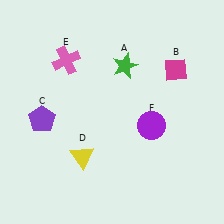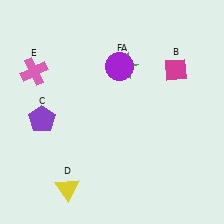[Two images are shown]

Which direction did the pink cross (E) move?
The pink cross (E) moved left.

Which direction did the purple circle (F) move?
The purple circle (F) moved up.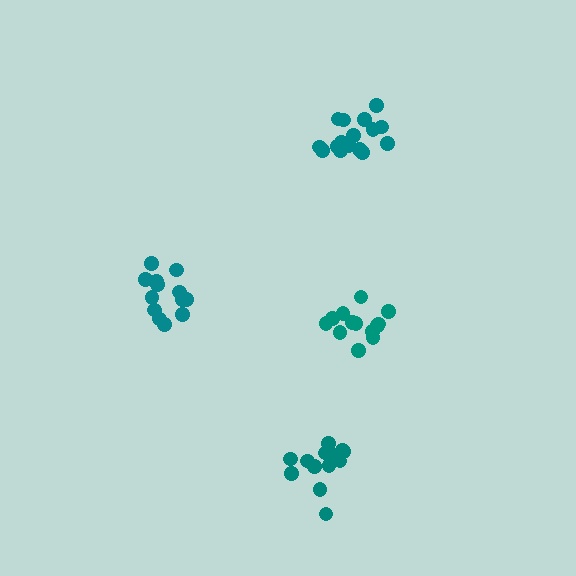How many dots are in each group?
Group 1: 13 dots, Group 2: 13 dots, Group 3: 16 dots, Group 4: 13 dots (55 total).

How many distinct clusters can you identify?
There are 4 distinct clusters.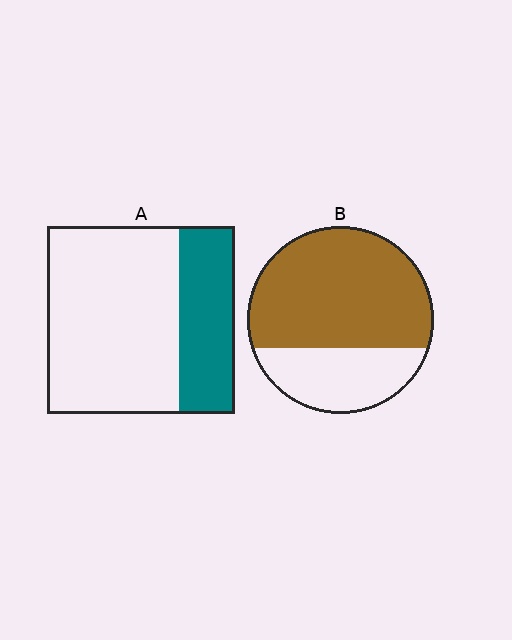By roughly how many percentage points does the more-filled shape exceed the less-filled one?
By roughly 40 percentage points (B over A).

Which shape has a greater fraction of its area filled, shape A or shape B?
Shape B.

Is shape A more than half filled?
No.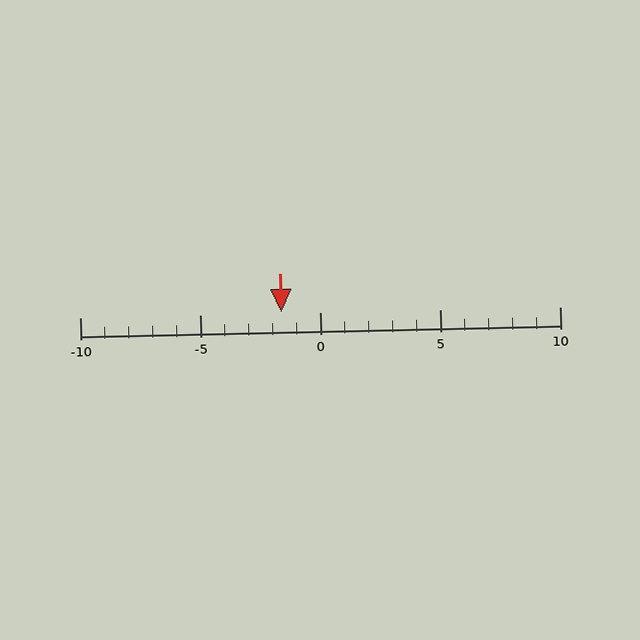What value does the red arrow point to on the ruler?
The red arrow points to approximately -2.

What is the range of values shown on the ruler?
The ruler shows values from -10 to 10.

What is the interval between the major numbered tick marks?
The major tick marks are spaced 5 units apart.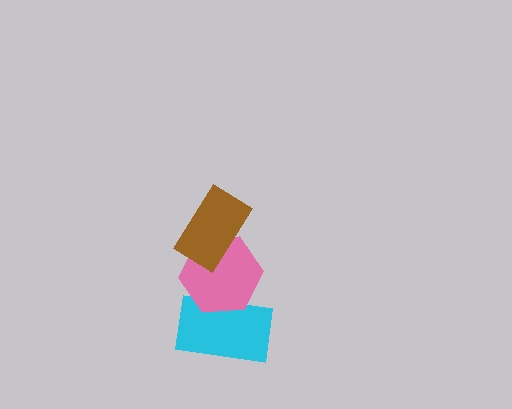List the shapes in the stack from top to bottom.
From top to bottom: the brown rectangle, the pink hexagon, the cyan rectangle.